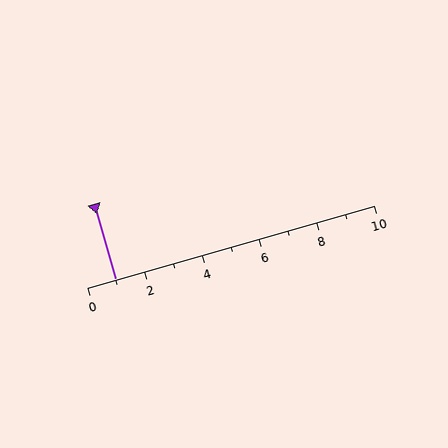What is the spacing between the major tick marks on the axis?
The major ticks are spaced 2 apart.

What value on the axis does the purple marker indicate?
The marker indicates approximately 1.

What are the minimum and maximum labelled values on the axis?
The axis runs from 0 to 10.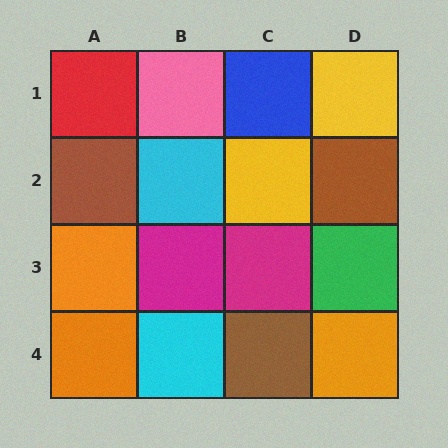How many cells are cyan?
2 cells are cyan.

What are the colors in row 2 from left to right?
Brown, cyan, yellow, brown.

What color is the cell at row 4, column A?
Orange.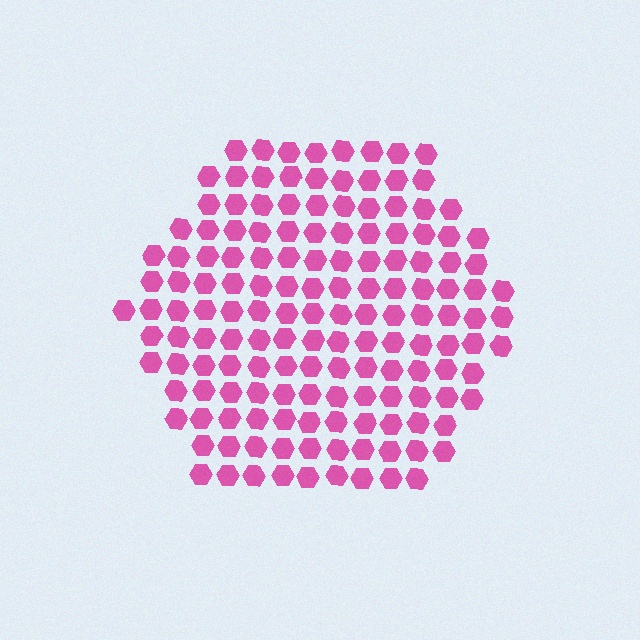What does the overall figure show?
The overall figure shows a hexagon.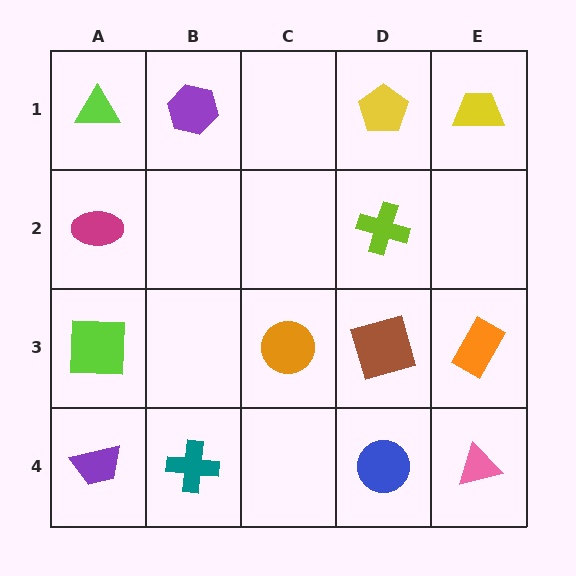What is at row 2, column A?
A magenta ellipse.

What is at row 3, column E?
An orange rectangle.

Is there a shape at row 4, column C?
No, that cell is empty.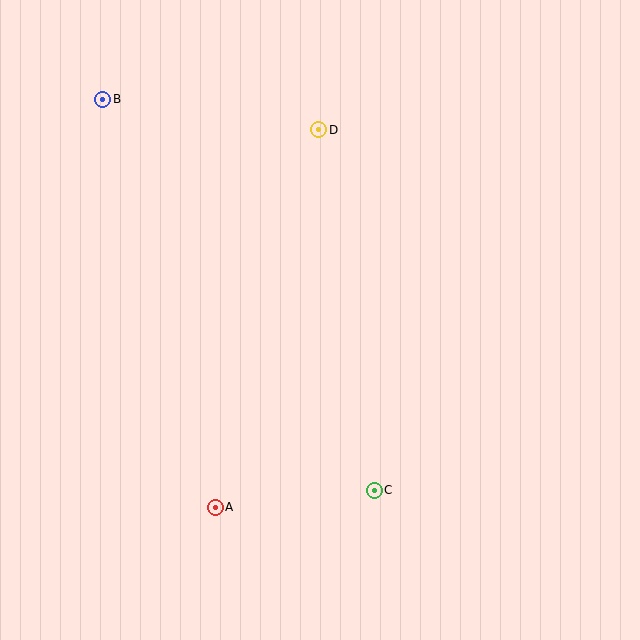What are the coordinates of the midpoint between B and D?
The midpoint between B and D is at (211, 114).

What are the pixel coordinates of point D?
Point D is at (319, 130).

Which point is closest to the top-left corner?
Point B is closest to the top-left corner.